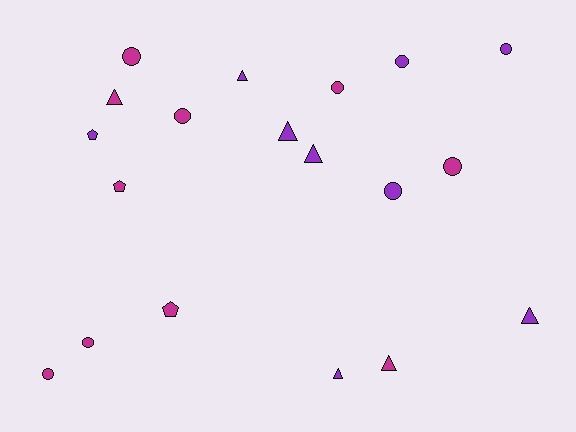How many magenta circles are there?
There are 6 magenta circles.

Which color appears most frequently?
Magenta, with 10 objects.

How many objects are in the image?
There are 19 objects.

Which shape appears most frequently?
Circle, with 9 objects.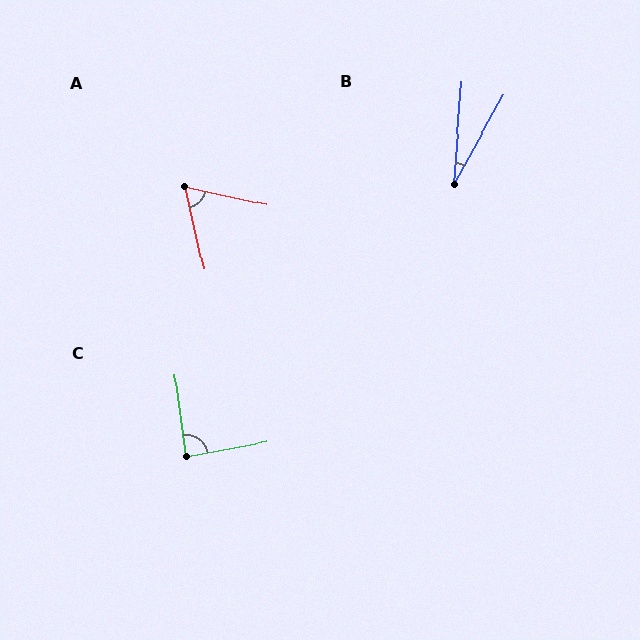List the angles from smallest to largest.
B (25°), A (64°), C (88°).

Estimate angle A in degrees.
Approximately 64 degrees.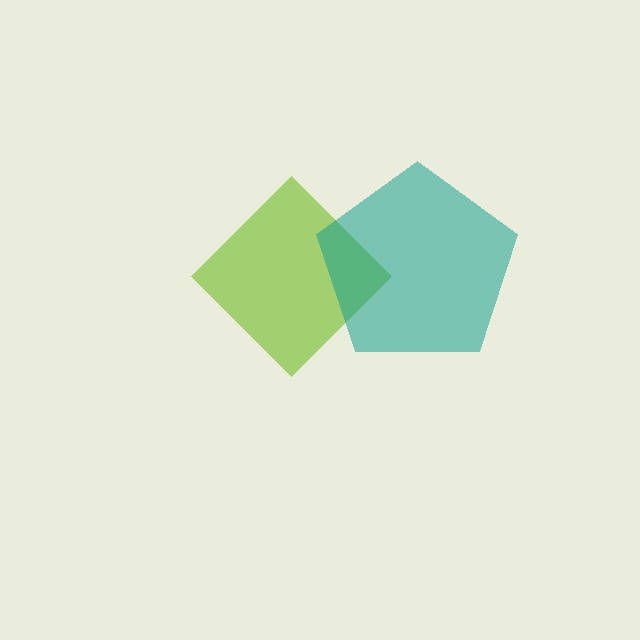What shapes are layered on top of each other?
The layered shapes are: a lime diamond, a teal pentagon.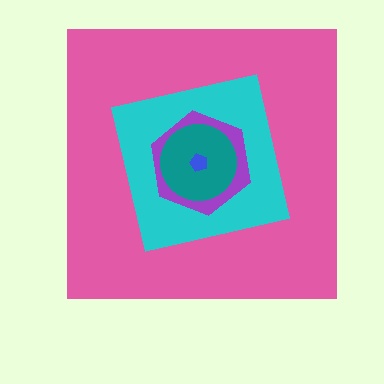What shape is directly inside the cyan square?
The purple hexagon.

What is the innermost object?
The blue pentagon.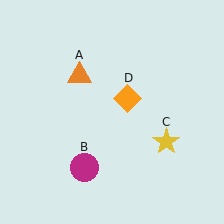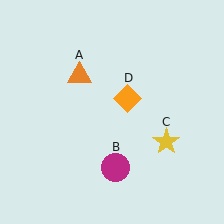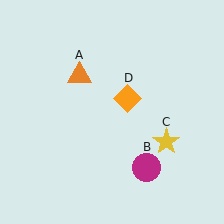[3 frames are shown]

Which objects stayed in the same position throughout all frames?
Orange triangle (object A) and yellow star (object C) and orange diamond (object D) remained stationary.